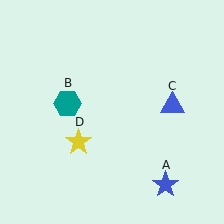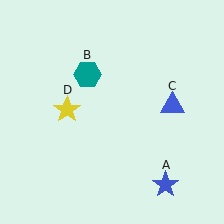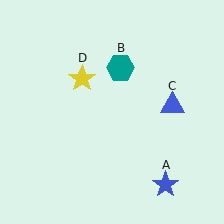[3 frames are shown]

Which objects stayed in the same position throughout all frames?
Blue star (object A) and blue triangle (object C) remained stationary.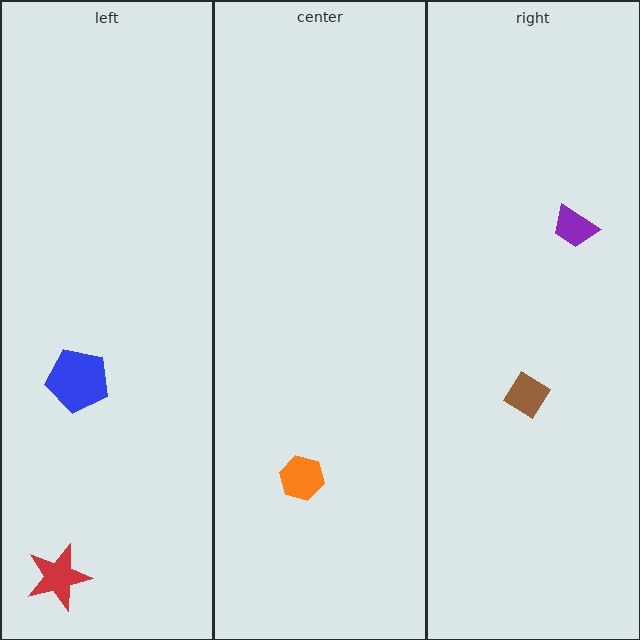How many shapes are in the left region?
2.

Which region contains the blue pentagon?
The left region.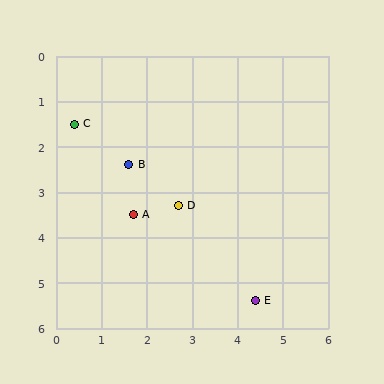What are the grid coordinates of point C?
Point C is at approximately (0.4, 1.5).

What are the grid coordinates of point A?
Point A is at approximately (1.7, 3.5).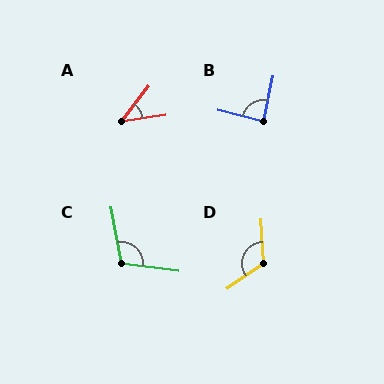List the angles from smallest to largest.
A (44°), B (87°), C (107°), D (123°).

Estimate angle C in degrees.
Approximately 107 degrees.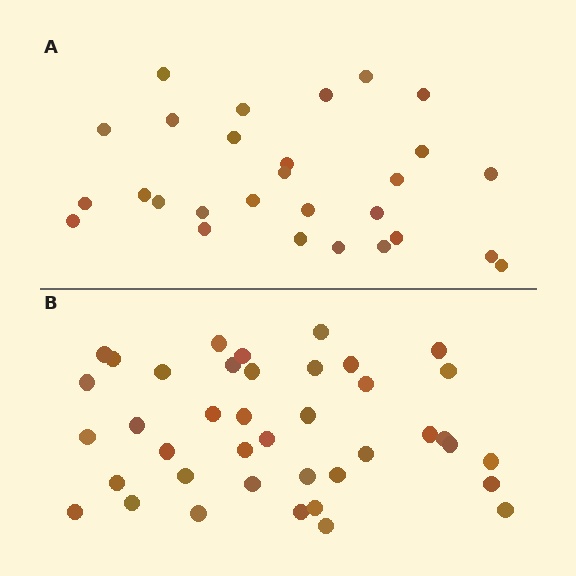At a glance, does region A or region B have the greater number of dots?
Region B (the bottom region) has more dots.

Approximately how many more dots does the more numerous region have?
Region B has roughly 12 or so more dots than region A.